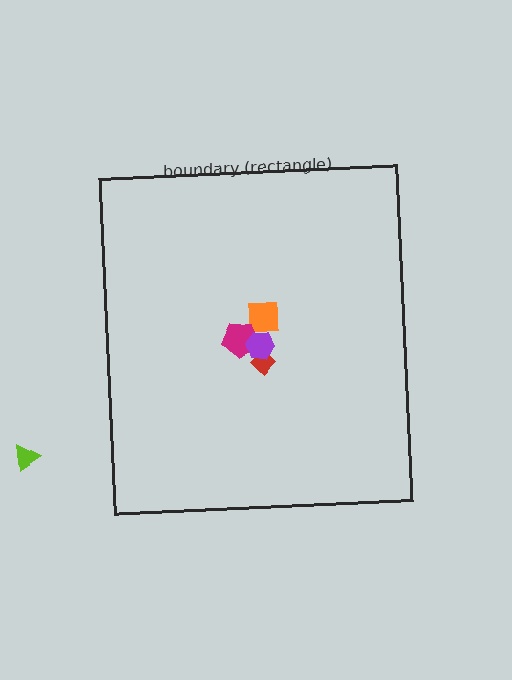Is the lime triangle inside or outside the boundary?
Outside.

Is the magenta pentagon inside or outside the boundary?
Inside.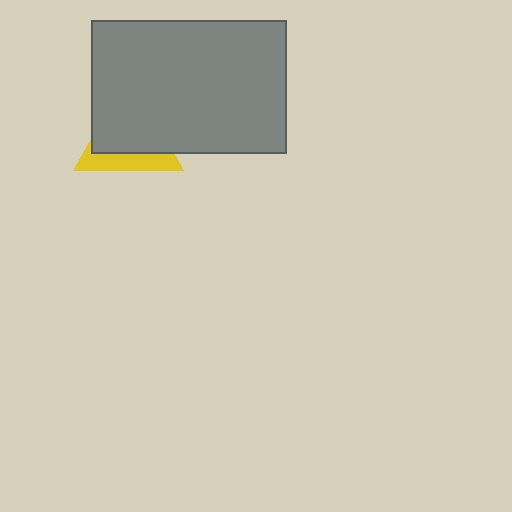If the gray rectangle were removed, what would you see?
You would see the complete yellow triangle.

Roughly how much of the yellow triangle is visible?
A small part of it is visible (roughly 35%).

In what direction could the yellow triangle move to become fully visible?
The yellow triangle could move toward the lower-left. That would shift it out from behind the gray rectangle entirely.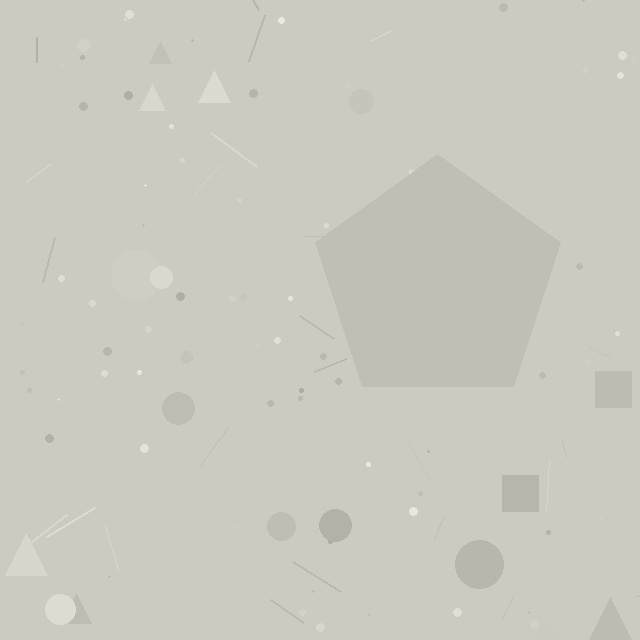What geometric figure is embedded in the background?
A pentagon is embedded in the background.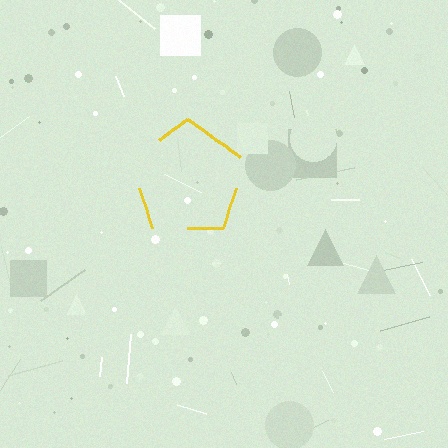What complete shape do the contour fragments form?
The contour fragments form a pentagon.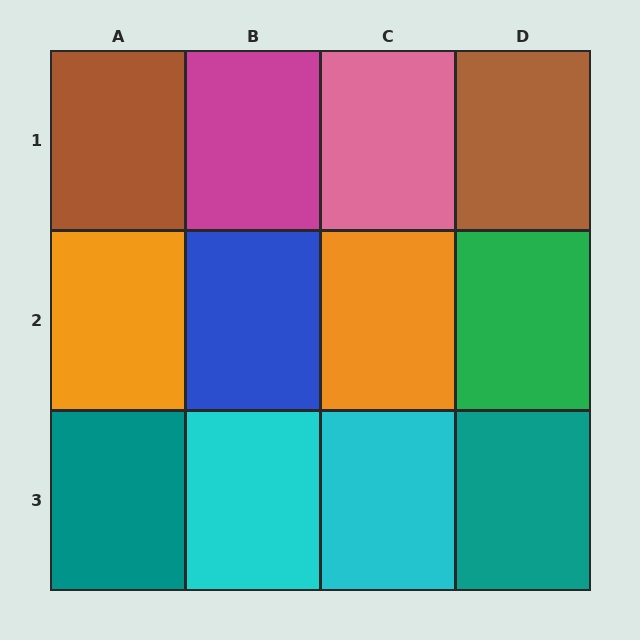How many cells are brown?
2 cells are brown.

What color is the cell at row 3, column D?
Teal.